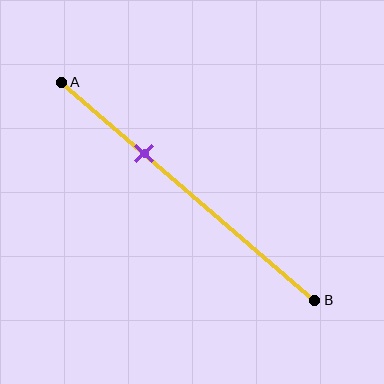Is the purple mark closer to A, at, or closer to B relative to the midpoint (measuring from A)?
The purple mark is closer to point A than the midpoint of segment AB.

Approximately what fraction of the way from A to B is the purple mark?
The purple mark is approximately 35% of the way from A to B.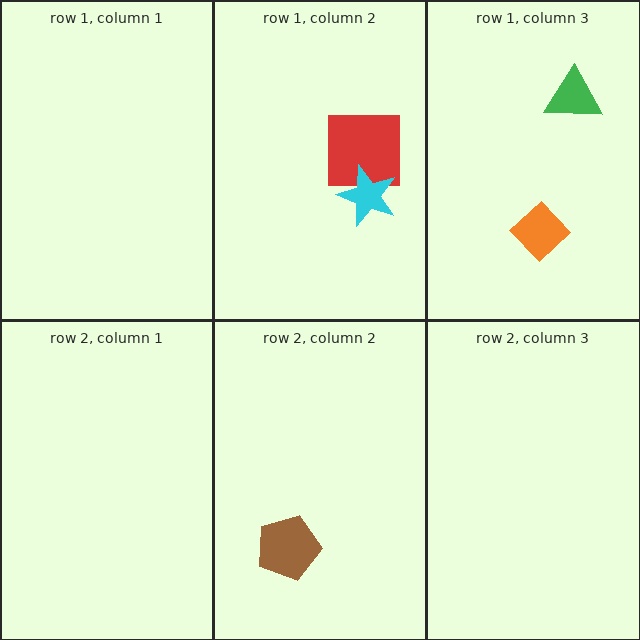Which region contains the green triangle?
The row 1, column 3 region.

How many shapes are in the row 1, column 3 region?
2.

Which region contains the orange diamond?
The row 1, column 3 region.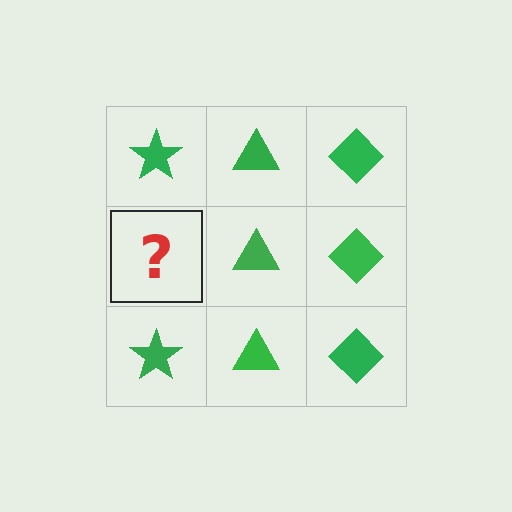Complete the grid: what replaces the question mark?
The question mark should be replaced with a green star.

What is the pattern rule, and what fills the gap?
The rule is that each column has a consistent shape. The gap should be filled with a green star.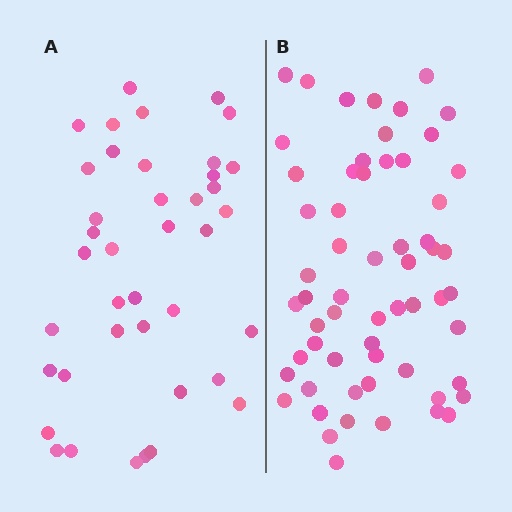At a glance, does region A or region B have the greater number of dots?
Region B (the right region) has more dots.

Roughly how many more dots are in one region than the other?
Region B has approximately 20 more dots than region A.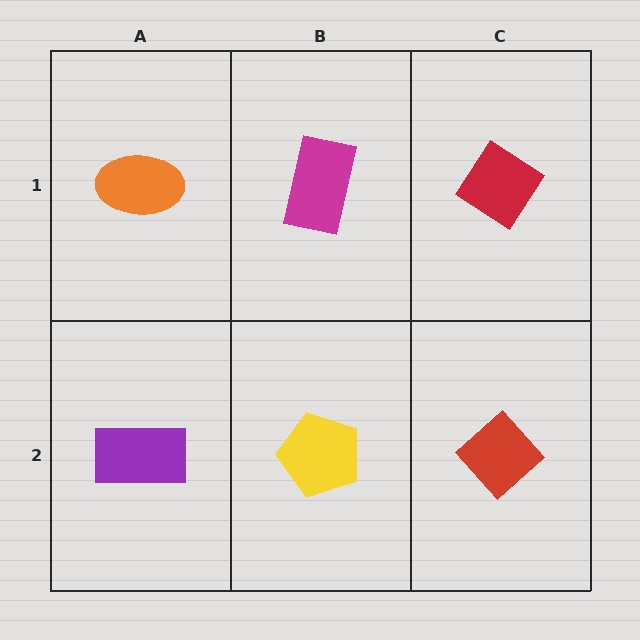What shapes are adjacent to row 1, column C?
A red diamond (row 2, column C), a magenta rectangle (row 1, column B).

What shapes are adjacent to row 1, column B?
A yellow pentagon (row 2, column B), an orange ellipse (row 1, column A), a red diamond (row 1, column C).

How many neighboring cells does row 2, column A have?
2.